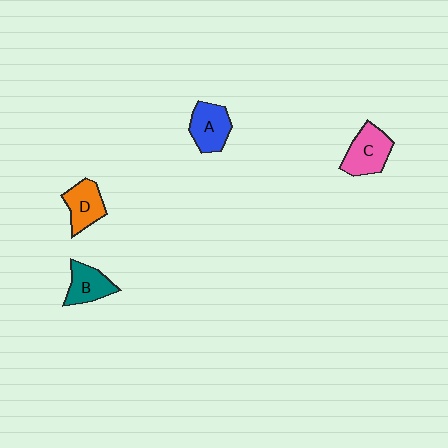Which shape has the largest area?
Shape C (pink).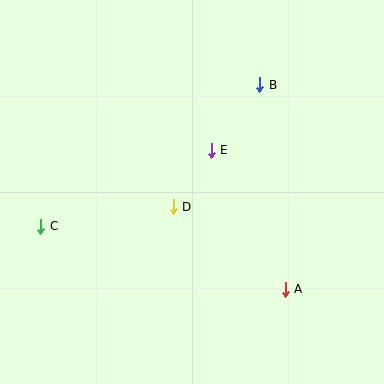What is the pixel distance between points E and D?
The distance between E and D is 68 pixels.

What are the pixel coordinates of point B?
Point B is at (260, 85).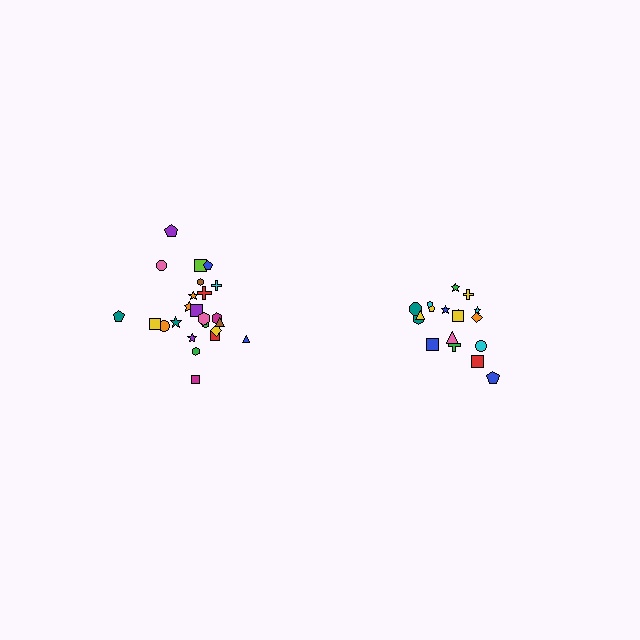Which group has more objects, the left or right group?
The left group.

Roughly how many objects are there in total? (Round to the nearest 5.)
Roughly 45 objects in total.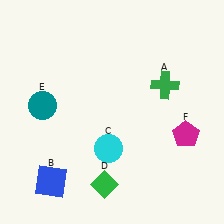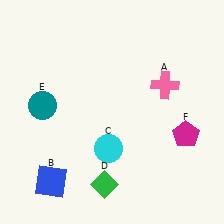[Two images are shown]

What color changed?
The cross (A) changed from green in Image 1 to pink in Image 2.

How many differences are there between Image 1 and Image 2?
There is 1 difference between the two images.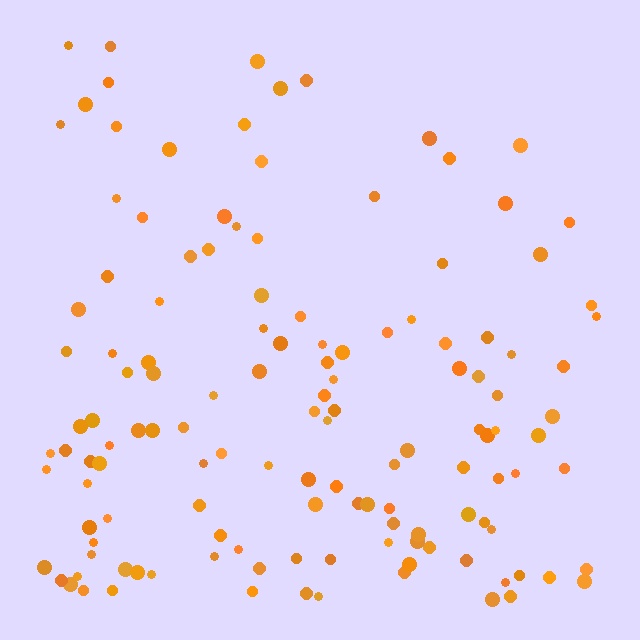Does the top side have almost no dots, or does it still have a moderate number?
Still a moderate number, just noticeably fewer than the bottom.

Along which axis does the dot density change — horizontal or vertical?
Vertical.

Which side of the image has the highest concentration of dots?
The bottom.